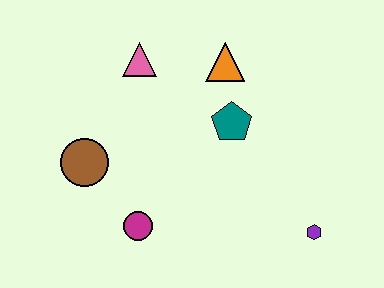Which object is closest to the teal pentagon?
The orange triangle is closest to the teal pentagon.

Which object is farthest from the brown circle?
The purple hexagon is farthest from the brown circle.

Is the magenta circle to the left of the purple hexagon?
Yes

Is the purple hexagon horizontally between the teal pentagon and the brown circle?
No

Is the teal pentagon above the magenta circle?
Yes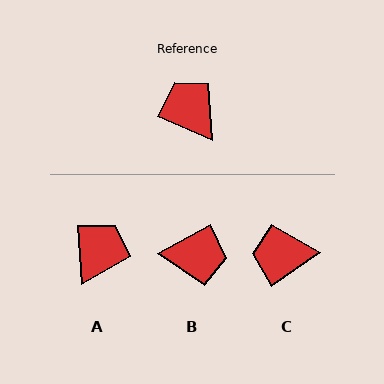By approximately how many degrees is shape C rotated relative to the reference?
Approximately 58 degrees counter-clockwise.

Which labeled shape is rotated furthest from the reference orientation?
B, about 128 degrees away.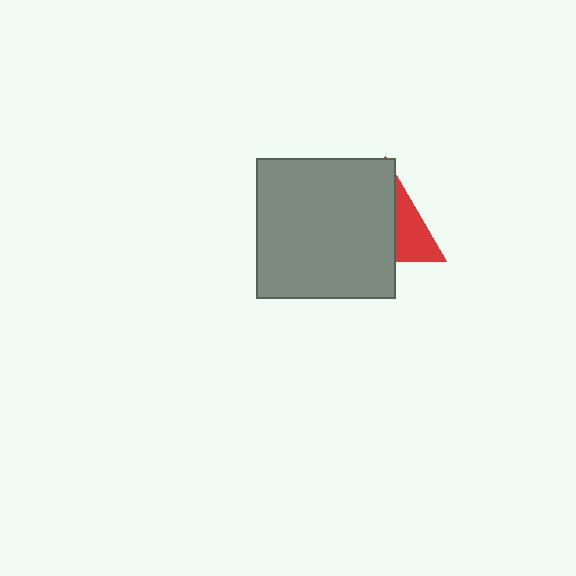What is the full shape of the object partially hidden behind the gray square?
The partially hidden object is a red triangle.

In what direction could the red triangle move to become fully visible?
The red triangle could move right. That would shift it out from behind the gray square entirely.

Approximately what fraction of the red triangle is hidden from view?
Roughly 65% of the red triangle is hidden behind the gray square.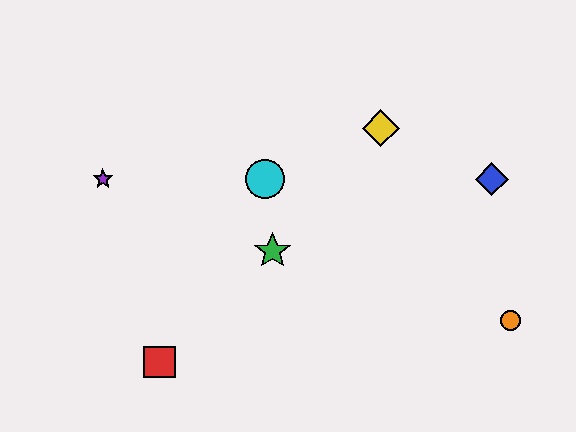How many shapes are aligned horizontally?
3 shapes (the blue diamond, the purple star, the cyan circle) are aligned horizontally.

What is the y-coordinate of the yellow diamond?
The yellow diamond is at y≈128.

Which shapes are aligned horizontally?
The blue diamond, the purple star, the cyan circle are aligned horizontally.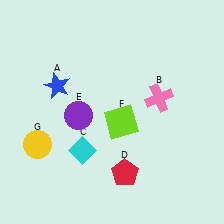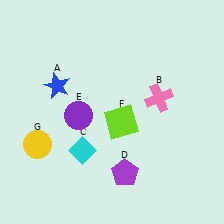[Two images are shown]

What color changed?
The pentagon (D) changed from red in Image 1 to purple in Image 2.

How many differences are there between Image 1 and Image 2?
There is 1 difference between the two images.